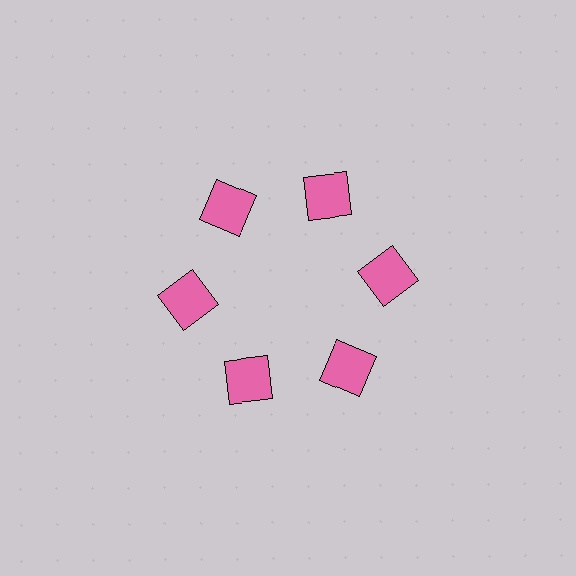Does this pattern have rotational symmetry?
Yes, this pattern has 6-fold rotational symmetry. It looks the same after rotating 60 degrees around the center.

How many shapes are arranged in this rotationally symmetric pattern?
There are 6 shapes, arranged in 6 groups of 1.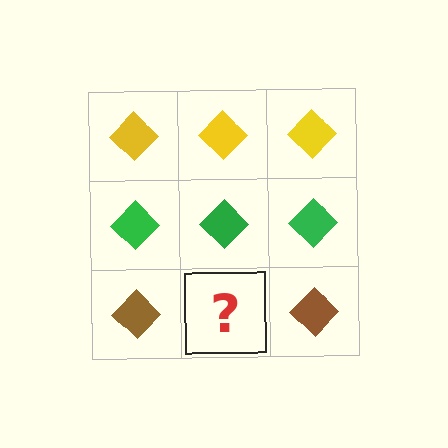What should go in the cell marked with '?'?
The missing cell should contain a brown diamond.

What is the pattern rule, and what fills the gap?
The rule is that each row has a consistent color. The gap should be filled with a brown diamond.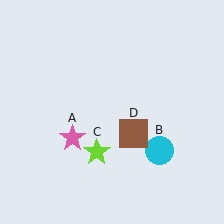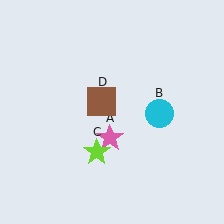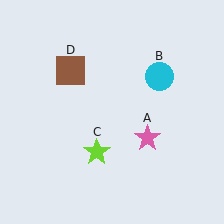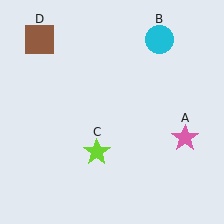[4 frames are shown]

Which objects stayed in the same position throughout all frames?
Lime star (object C) remained stationary.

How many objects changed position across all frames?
3 objects changed position: pink star (object A), cyan circle (object B), brown square (object D).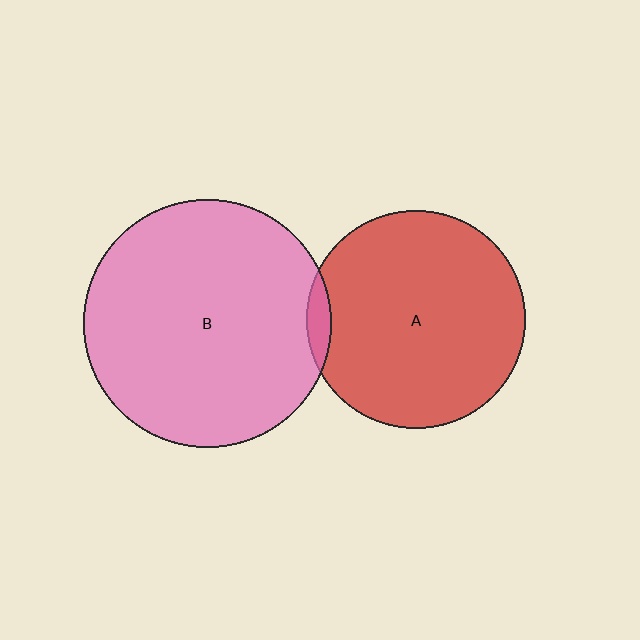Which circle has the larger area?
Circle B (pink).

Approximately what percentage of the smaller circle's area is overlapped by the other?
Approximately 5%.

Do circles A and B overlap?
Yes.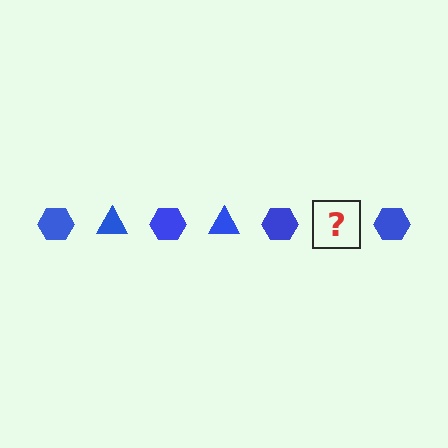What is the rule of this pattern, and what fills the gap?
The rule is that the pattern cycles through hexagon, triangle shapes in blue. The gap should be filled with a blue triangle.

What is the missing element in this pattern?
The missing element is a blue triangle.